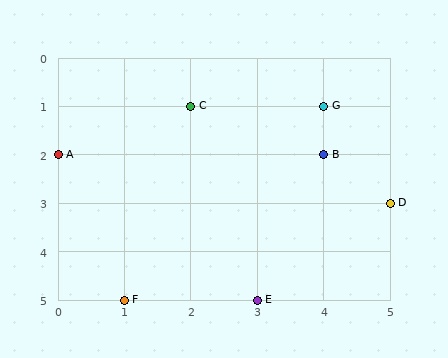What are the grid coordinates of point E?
Point E is at grid coordinates (3, 5).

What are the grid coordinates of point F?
Point F is at grid coordinates (1, 5).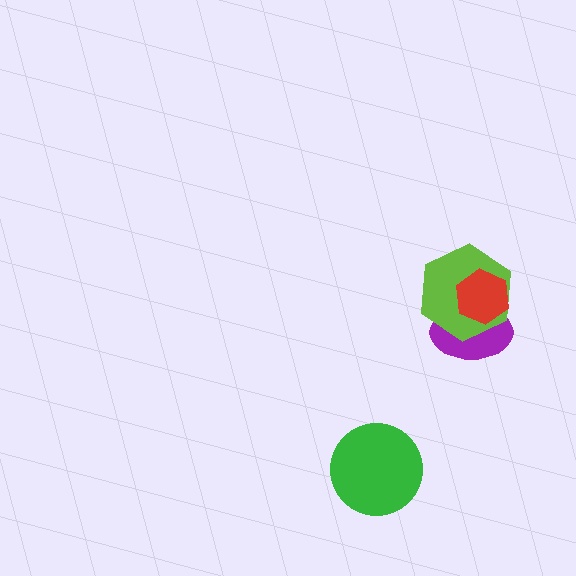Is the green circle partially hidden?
No, no other shape covers it.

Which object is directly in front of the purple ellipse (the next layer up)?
The lime hexagon is directly in front of the purple ellipse.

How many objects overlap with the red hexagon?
2 objects overlap with the red hexagon.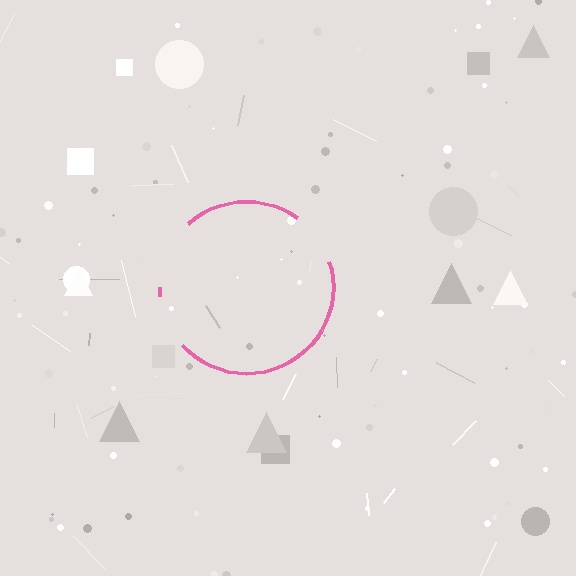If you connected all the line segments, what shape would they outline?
They would outline a circle.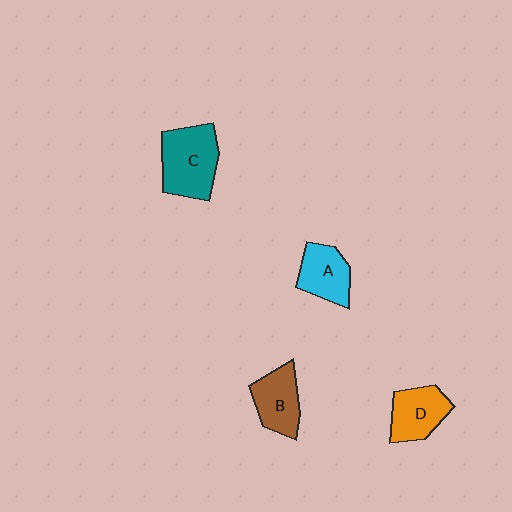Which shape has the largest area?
Shape C (teal).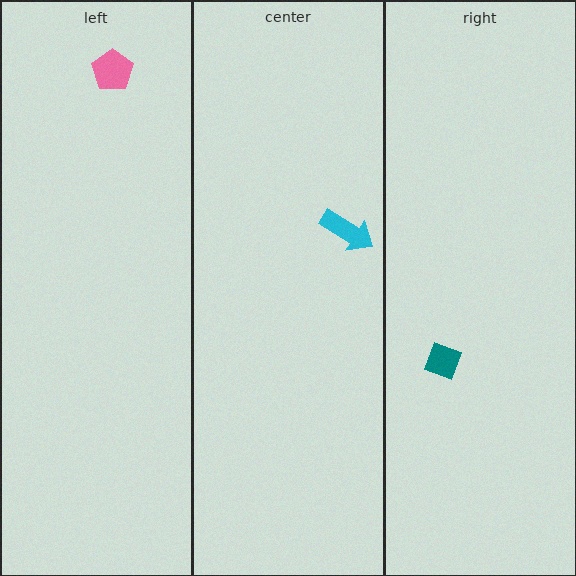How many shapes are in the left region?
1.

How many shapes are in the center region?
1.